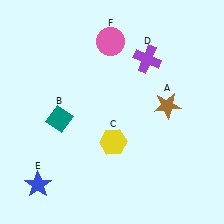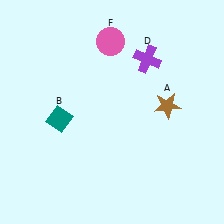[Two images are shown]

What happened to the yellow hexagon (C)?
The yellow hexagon (C) was removed in Image 2. It was in the bottom-right area of Image 1.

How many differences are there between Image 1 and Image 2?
There are 2 differences between the two images.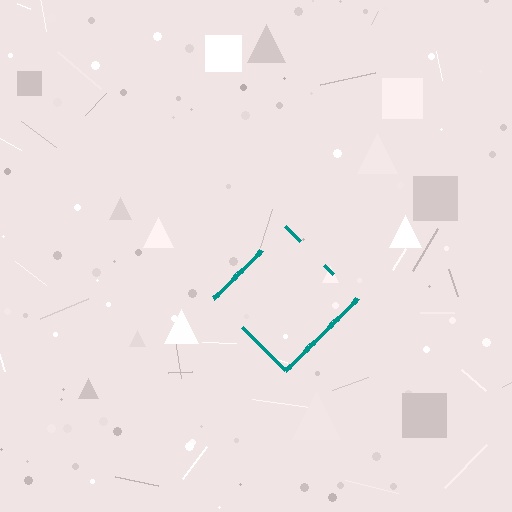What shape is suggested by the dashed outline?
The dashed outline suggests a diamond.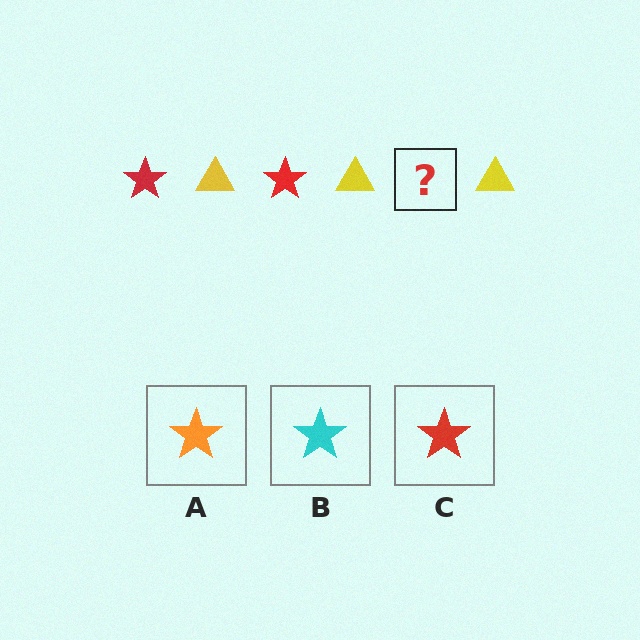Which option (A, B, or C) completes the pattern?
C.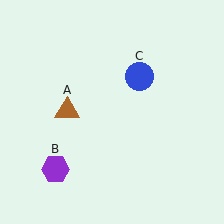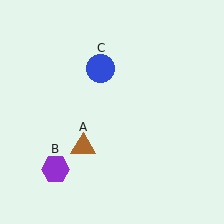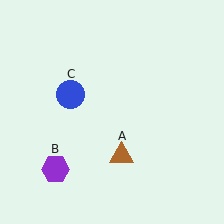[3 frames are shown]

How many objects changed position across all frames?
2 objects changed position: brown triangle (object A), blue circle (object C).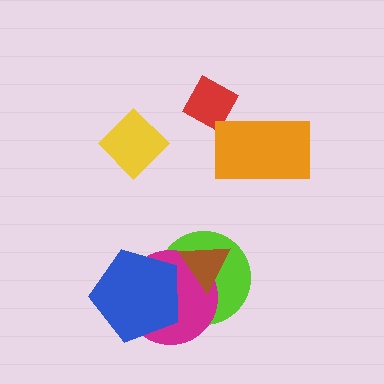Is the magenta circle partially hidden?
Yes, it is partially covered by another shape.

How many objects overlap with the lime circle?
3 objects overlap with the lime circle.